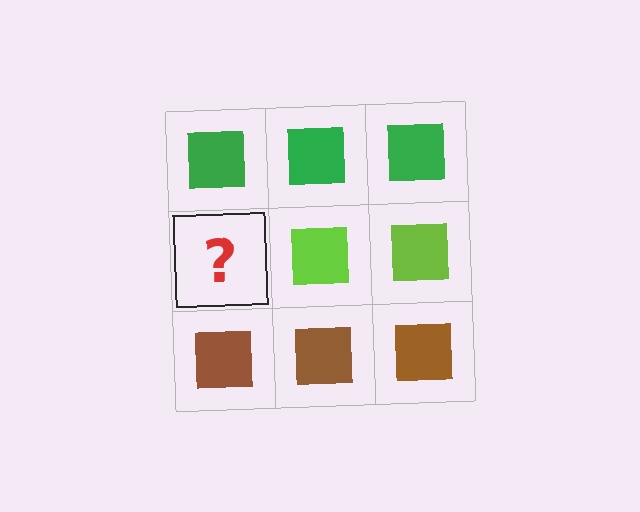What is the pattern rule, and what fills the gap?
The rule is that each row has a consistent color. The gap should be filled with a lime square.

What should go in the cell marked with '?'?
The missing cell should contain a lime square.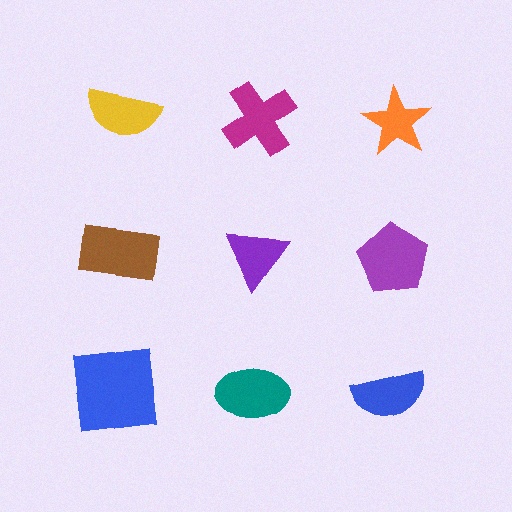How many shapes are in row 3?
3 shapes.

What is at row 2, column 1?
A brown rectangle.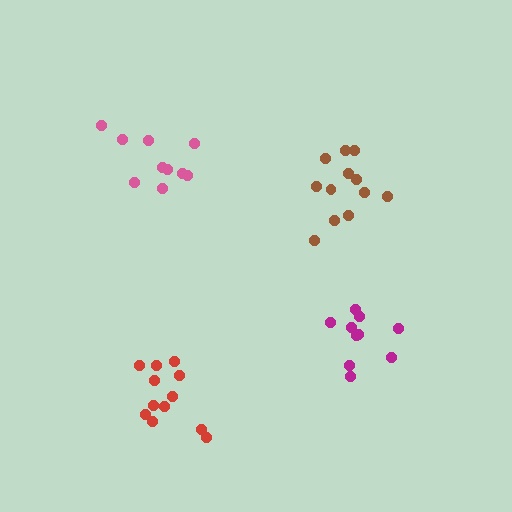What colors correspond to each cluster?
The clusters are colored: brown, magenta, red, pink.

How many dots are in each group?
Group 1: 12 dots, Group 2: 10 dots, Group 3: 12 dots, Group 4: 10 dots (44 total).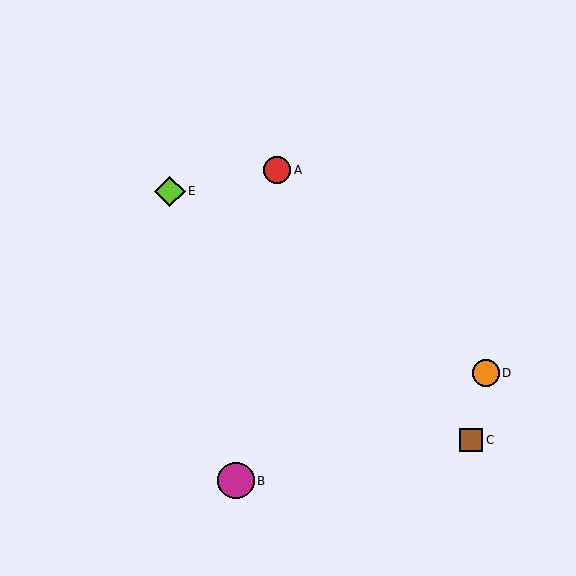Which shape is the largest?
The magenta circle (labeled B) is the largest.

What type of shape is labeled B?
Shape B is a magenta circle.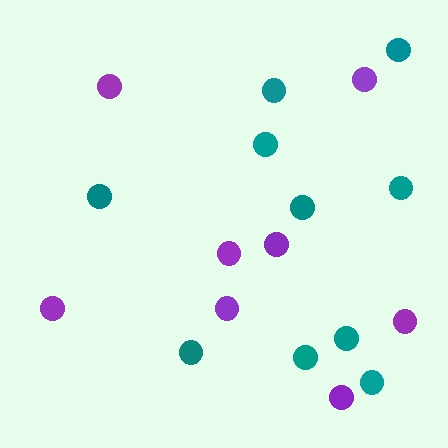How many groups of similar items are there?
There are 2 groups: one group of purple circles (8) and one group of teal circles (10).